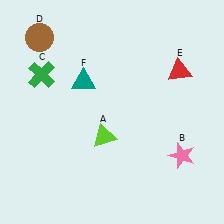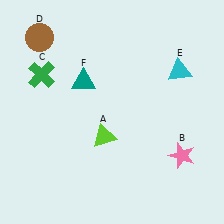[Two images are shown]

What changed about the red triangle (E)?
In Image 1, E is red. In Image 2, it changed to cyan.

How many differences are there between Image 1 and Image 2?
There is 1 difference between the two images.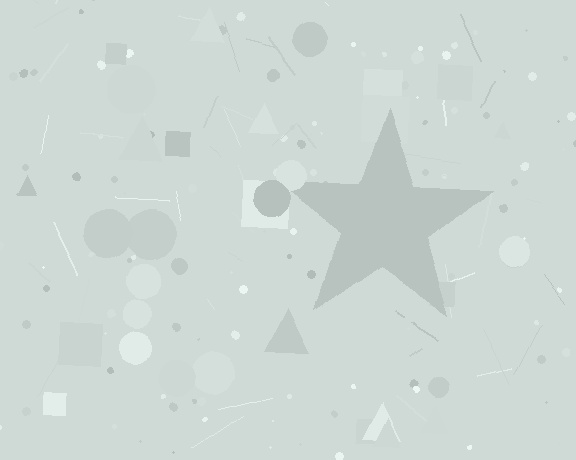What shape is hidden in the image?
A star is hidden in the image.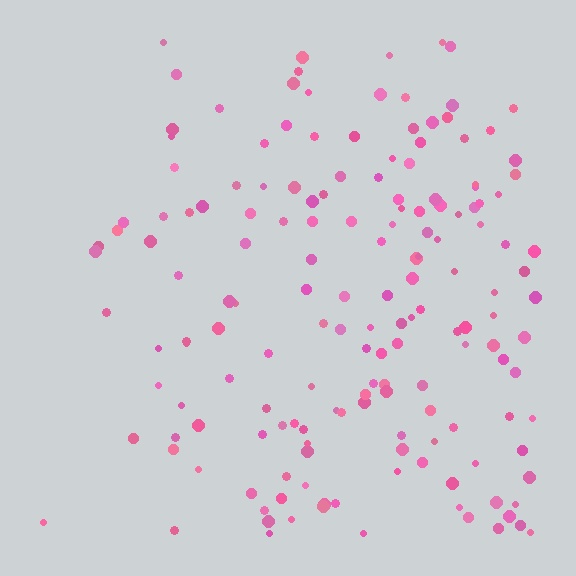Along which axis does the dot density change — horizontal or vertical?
Horizontal.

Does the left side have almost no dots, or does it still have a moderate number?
Still a moderate number, just noticeably fewer than the right.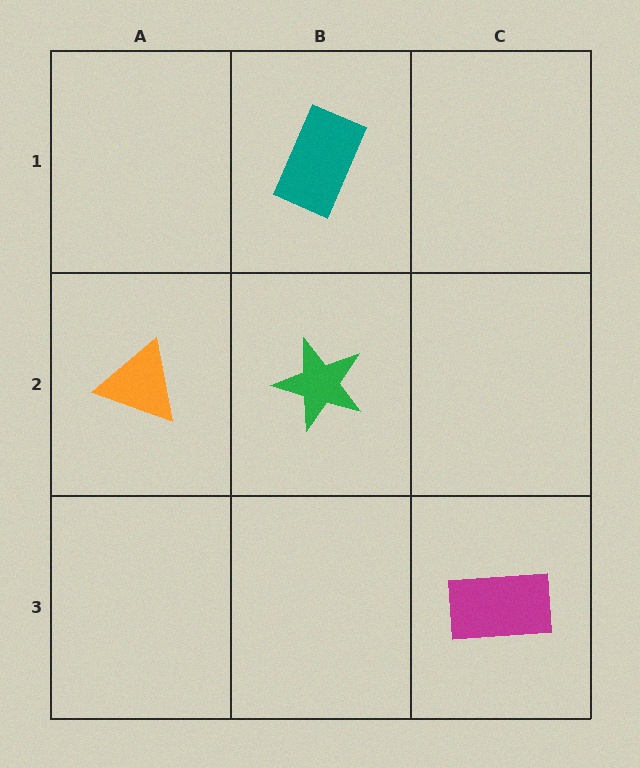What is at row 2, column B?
A green star.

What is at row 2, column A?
An orange triangle.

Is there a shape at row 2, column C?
No, that cell is empty.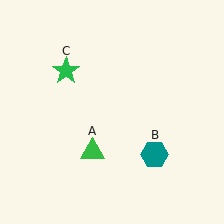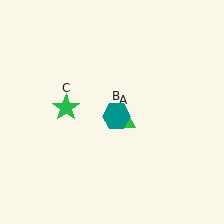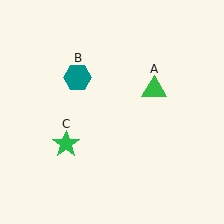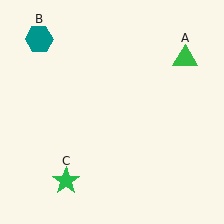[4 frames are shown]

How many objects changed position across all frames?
3 objects changed position: green triangle (object A), teal hexagon (object B), green star (object C).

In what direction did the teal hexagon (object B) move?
The teal hexagon (object B) moved up and to the left.